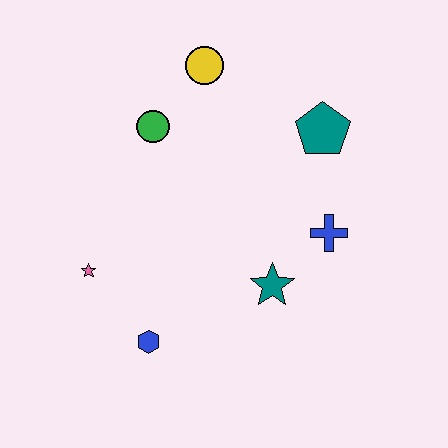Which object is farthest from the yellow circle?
The blue hexagon is farthest from the yellow circle.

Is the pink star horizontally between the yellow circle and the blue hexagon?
No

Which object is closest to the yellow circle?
The green circle is closest to the yellow circle.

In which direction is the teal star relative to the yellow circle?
The teal star is below the yellow circle.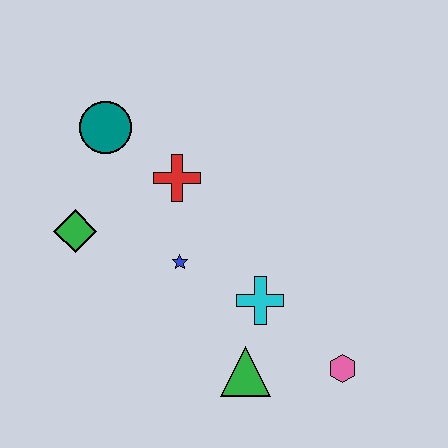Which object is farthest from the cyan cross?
The teal circle is farthest from the cyan cross.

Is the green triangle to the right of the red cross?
Yes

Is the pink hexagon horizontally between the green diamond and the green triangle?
No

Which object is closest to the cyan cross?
The green triangle is closest to the cyan cross.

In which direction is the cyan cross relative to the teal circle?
The cyan cross is below the teal circle.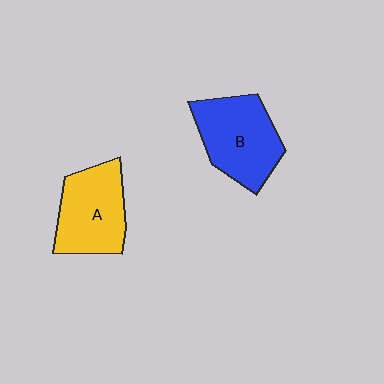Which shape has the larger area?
Shape B (blue).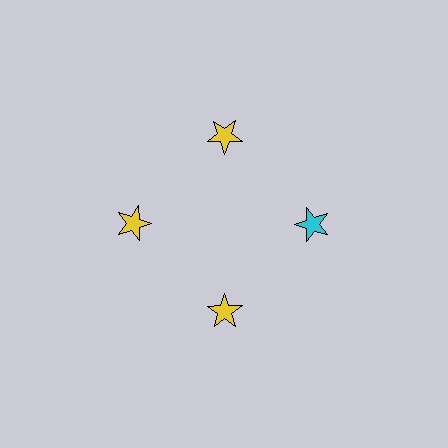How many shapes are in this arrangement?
There are 4 shapes arranged in a ring pattern.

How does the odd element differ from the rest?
It has a different color: cyan instead of yellow.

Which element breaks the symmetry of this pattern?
The cyan star at roughly the 3 o'clock position breaks the symmetry. All other shapes are yellow stars.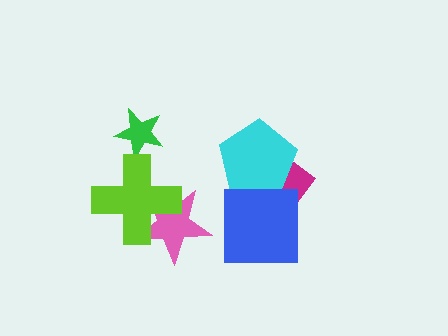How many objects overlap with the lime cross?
1 object overlaps with the lime cross.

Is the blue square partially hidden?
No, no other shape covers it.